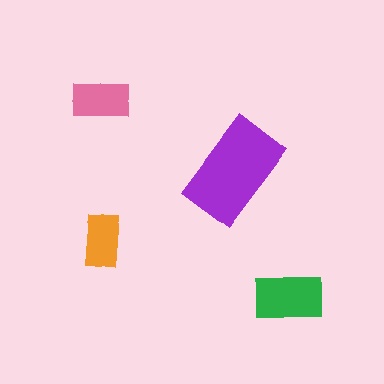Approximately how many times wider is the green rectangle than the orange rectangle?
About 1.5 times wider.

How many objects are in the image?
There are 4 objects in the image.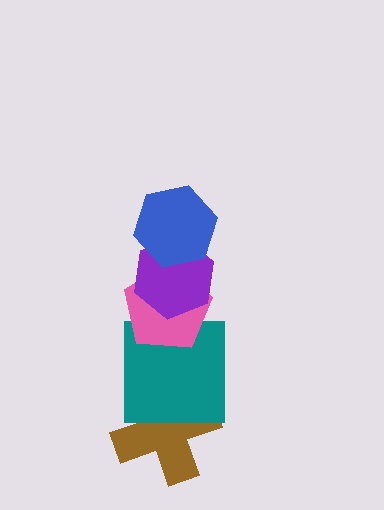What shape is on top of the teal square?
The pink pentagon is on top of the teal square.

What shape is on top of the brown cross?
The teal square is on top of the brown cross.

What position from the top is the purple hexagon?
The purple hexagon is 2nd from the top.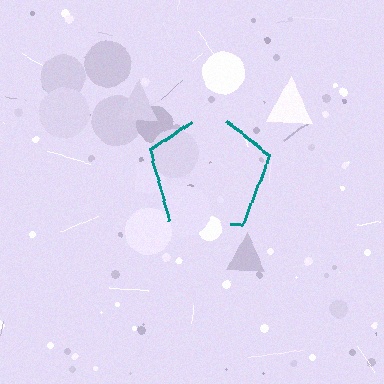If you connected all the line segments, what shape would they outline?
They would outline a pentagon.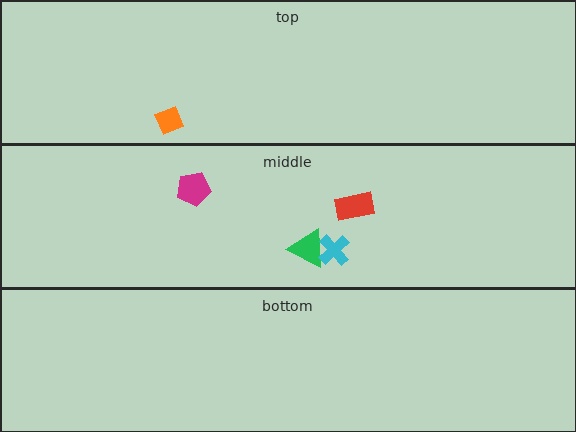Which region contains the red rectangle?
The middle region.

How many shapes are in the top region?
1.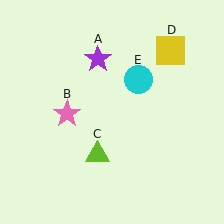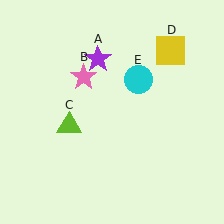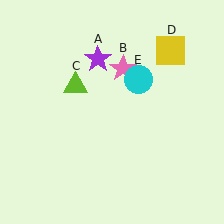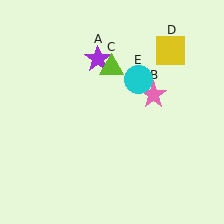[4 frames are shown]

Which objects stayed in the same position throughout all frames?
Purple star (object A) and yellow square (object D) and cyan circle (object E) remained stationary.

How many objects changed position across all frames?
2 objects changed position: pink star (object B), lime triangle (object C).